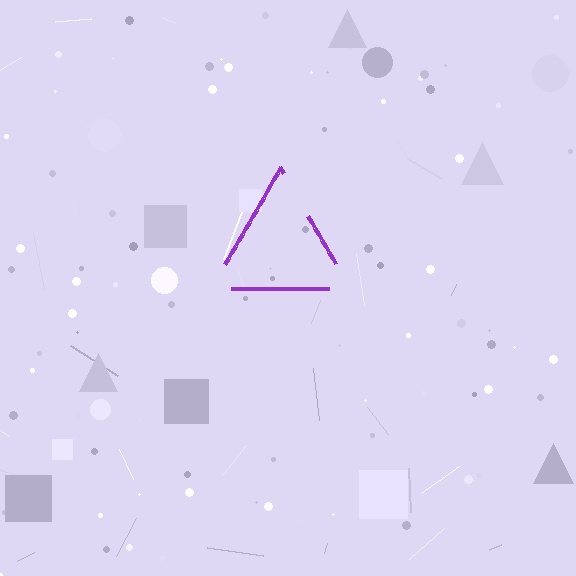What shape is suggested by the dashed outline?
The dashed outline suggests a triangle.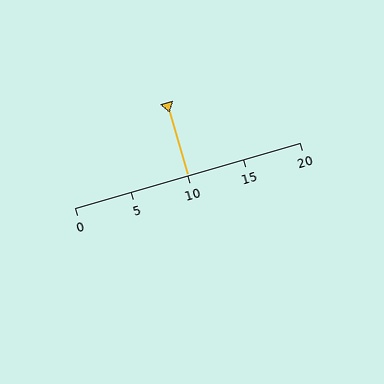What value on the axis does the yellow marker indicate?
The marker indicates approximately 10.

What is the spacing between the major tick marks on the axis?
The major ticks are spaced 5 apart.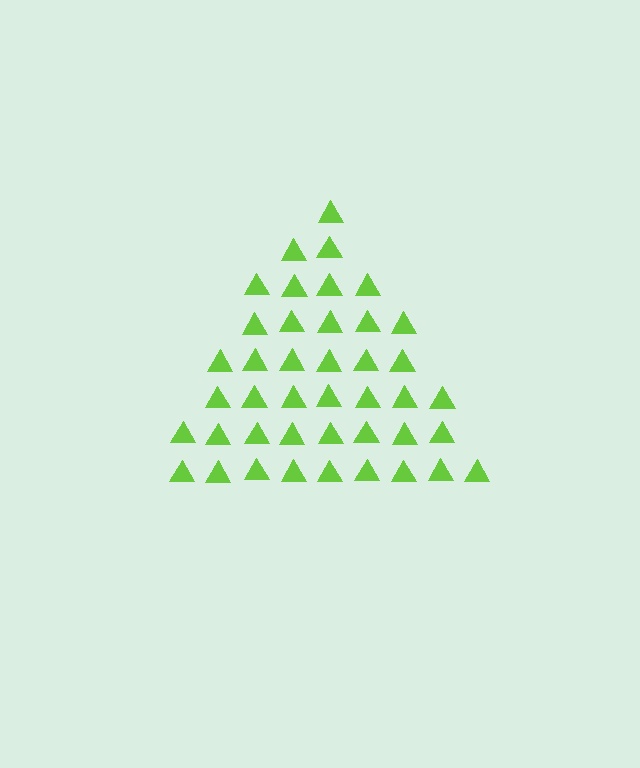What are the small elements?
The small elements are triangles.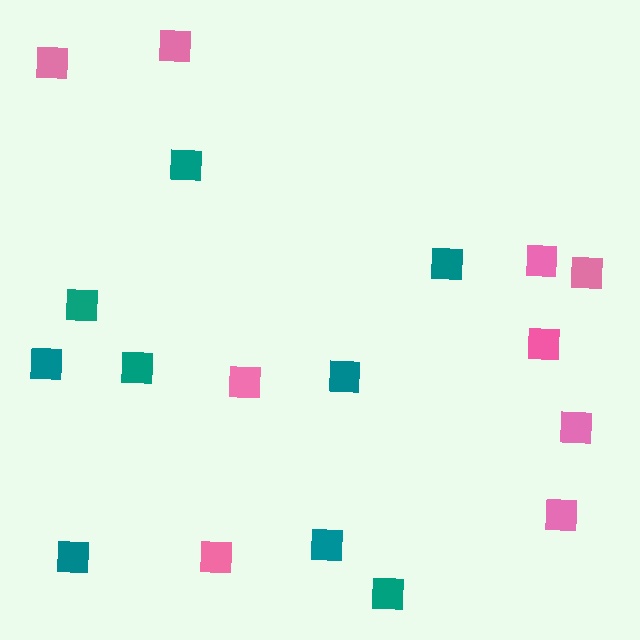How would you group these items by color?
There are 2 groups: one group of teal squares (9) and one group of pink squares (9).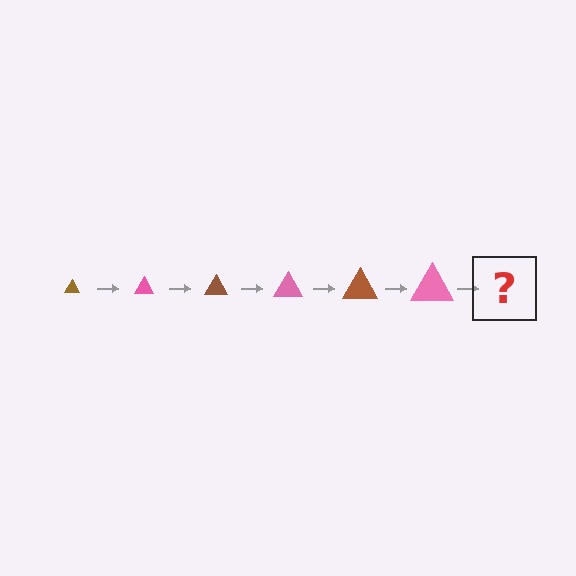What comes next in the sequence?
The next element should be a brown triangle, larger than the previous one.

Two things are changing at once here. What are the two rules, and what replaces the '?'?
The two rules are that the triangle grows larger each step and the color cycles through brown and pink. The '?' should be a brown triangle, larger than the previous one.